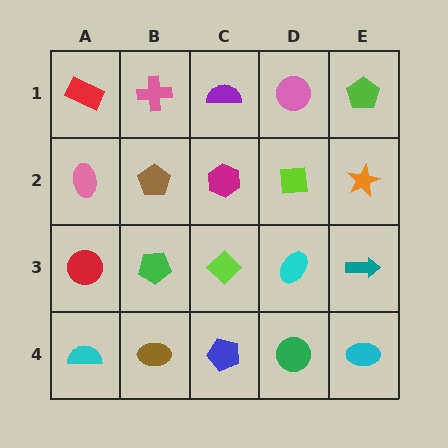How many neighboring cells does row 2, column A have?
3.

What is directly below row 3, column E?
A cyan ellipse.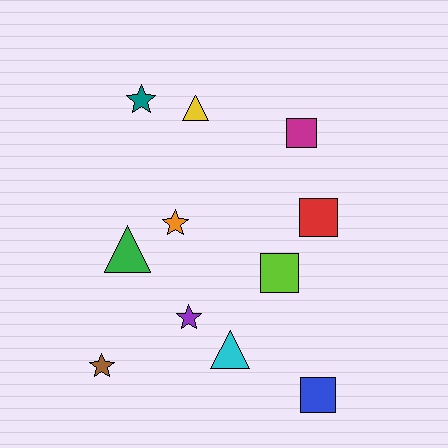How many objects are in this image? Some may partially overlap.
There are 11 objects.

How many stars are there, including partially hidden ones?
There are 4 stars.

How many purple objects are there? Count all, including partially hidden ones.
There is 1 purple object.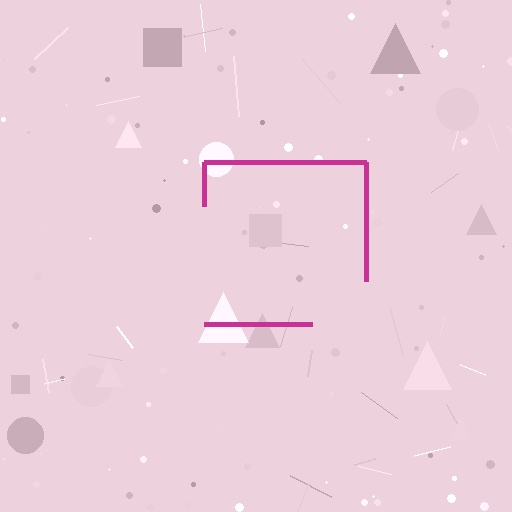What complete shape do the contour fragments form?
The contour fragments form a square.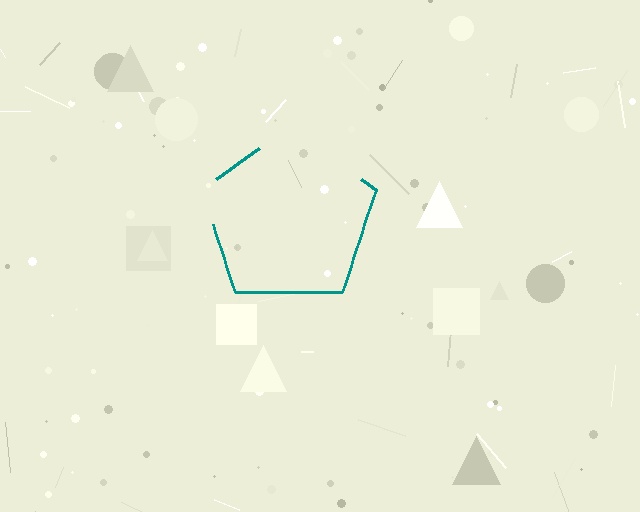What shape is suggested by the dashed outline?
The dashed outline suggests a pentagon.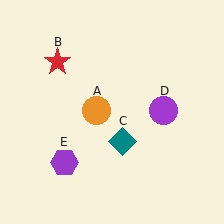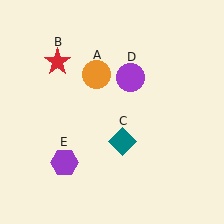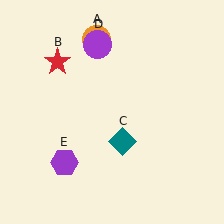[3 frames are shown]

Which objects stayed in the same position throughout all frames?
Red star (object B) and teal diamond (object C) and purple hexagon (object E) remained stationary.